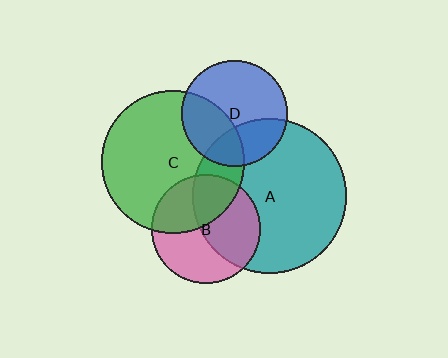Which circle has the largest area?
Circle A (teal).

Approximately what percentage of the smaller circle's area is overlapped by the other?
Approximately 50%.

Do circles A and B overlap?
Yes.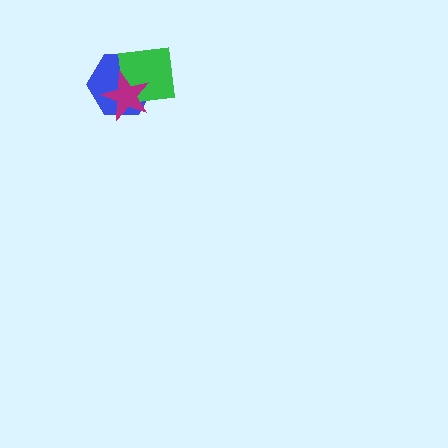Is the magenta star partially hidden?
No, no other shape covers it.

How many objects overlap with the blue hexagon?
2 objects overlap with the blue hexagon.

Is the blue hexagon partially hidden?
Yes, it is partially covered by another shape.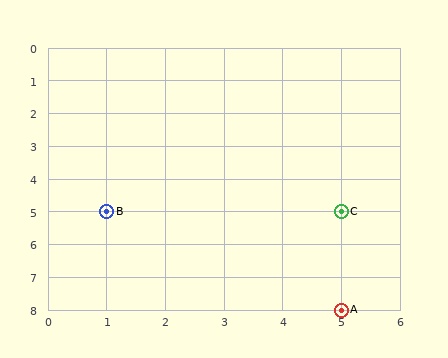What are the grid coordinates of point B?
Point B is at grid coordinates (1, 5).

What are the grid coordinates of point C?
Point C is at grid coordinates (5, 5).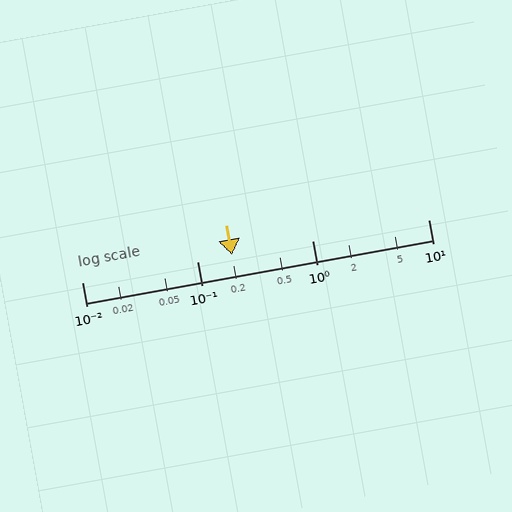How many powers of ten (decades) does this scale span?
The scale spans 3 decades, from 0.01 to 10.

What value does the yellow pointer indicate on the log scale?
The pointer indicates approximately 0.2.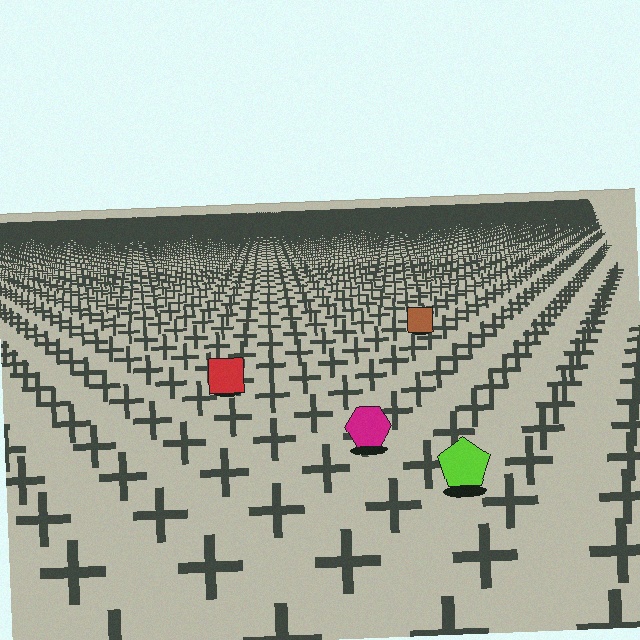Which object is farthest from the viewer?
The brown square is farthest from the viewer. It appears smaller and the ground texture around it is denser.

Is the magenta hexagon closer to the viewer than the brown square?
Yes. The magenta hexagon is closer — you can tell from the texture gradient: the ground texture is coarser near it.